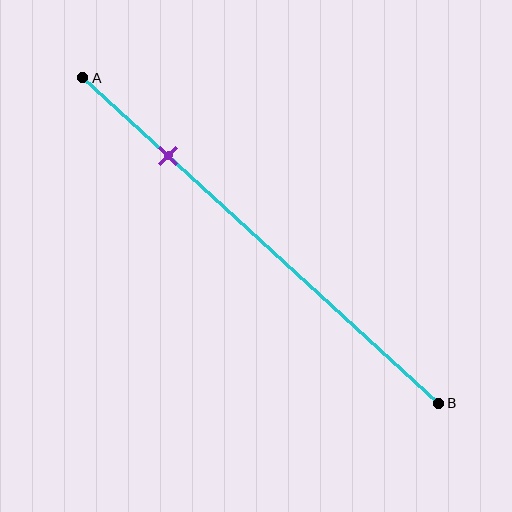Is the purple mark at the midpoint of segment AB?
No, the mark is at about 25% from A, not at the 50% midpoint.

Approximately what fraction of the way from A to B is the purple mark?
The purple mark is approximately 25% of the way from A to B.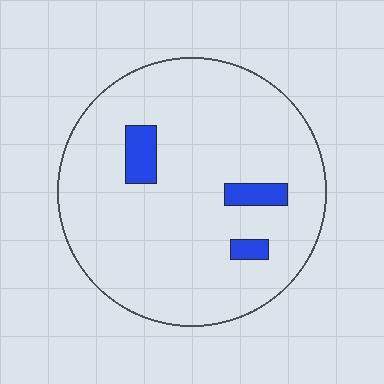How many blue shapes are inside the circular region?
3.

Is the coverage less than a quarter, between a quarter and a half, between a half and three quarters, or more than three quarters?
Less than a quarter.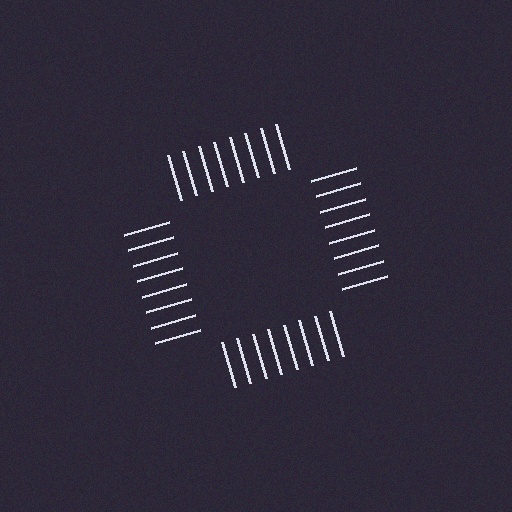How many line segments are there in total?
32 — 8 along each of the 4 edges.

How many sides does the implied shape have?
4 sides — the line-ends trace a square.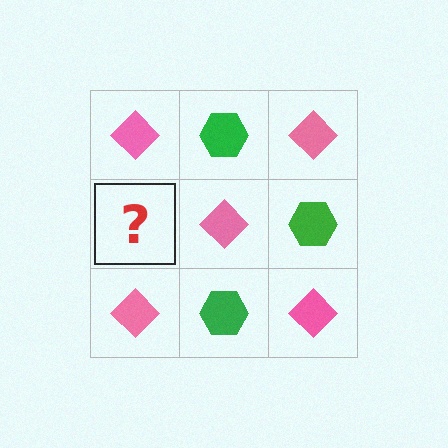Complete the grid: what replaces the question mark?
The question mark should be replaced with a green hexagon.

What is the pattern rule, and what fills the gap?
The rule is that it alternates pink diamond and green hexagon in a checkerboard pattern. The gap should be filled with a green hexagon.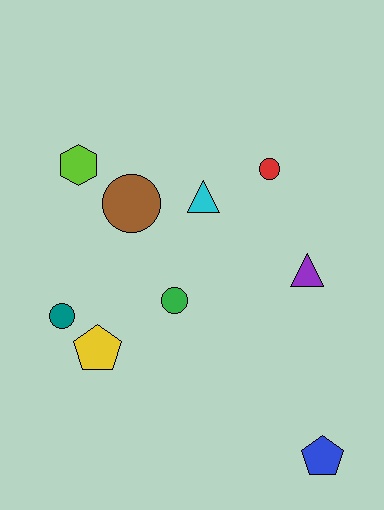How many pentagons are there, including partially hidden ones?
There are 2 pentagons.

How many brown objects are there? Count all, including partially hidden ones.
There is 1 brown object.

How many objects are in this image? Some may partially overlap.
There are 9 objects.